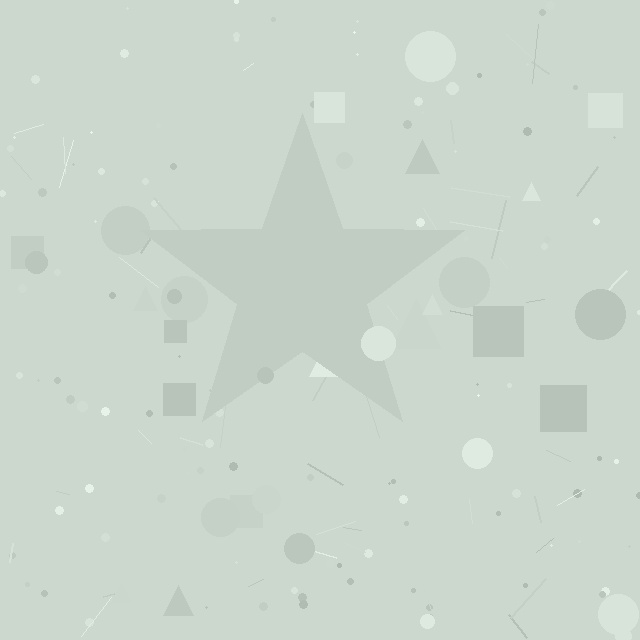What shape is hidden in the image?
A star is hidden in the image.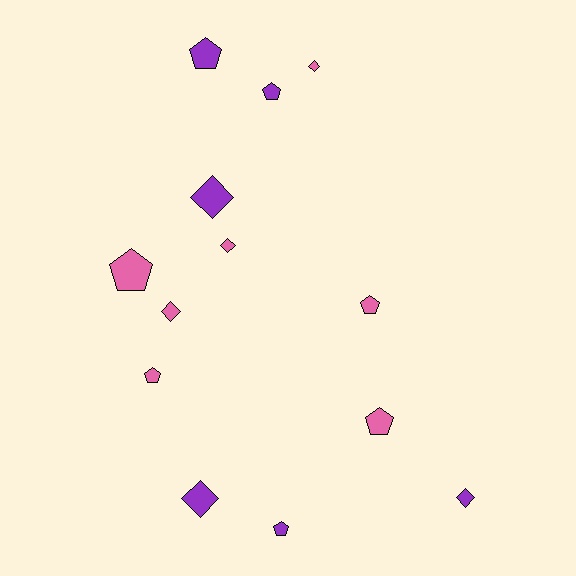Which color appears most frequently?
Pink, with 7 objects.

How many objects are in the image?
There are 13 objects.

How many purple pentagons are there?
There are 3 purple pentagons.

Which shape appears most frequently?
Pentagon, with 7 objects.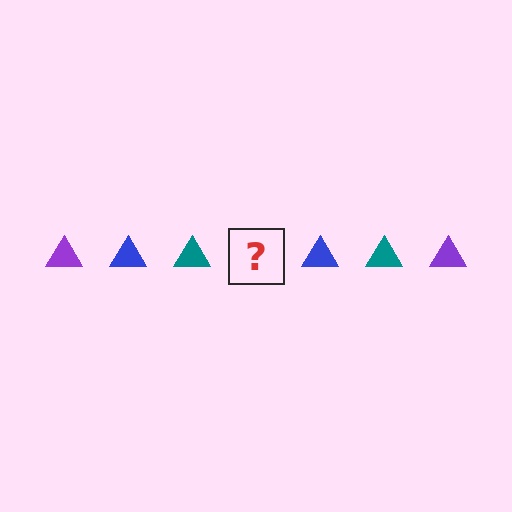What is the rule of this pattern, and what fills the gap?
The rule is that the pattern cycles through purple, blue, teal triangles. The gap should be filled with a purple triangle.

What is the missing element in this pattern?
The missing element is a purple triangle.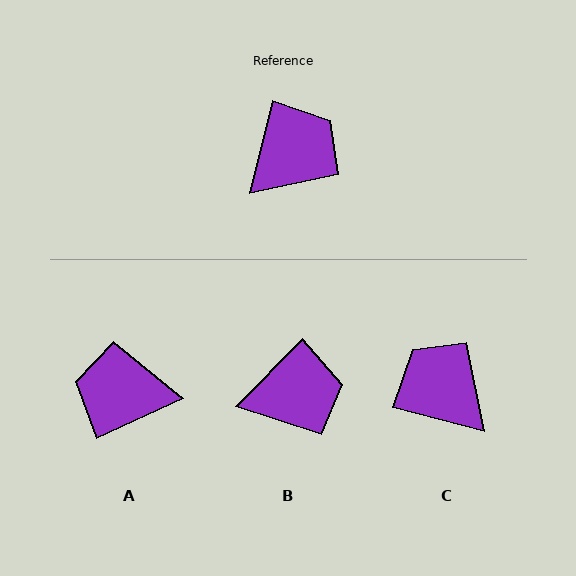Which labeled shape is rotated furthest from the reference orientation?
A, about 129 degrees away.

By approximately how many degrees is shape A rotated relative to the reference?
Approximately 129 degrees counter-clockwise.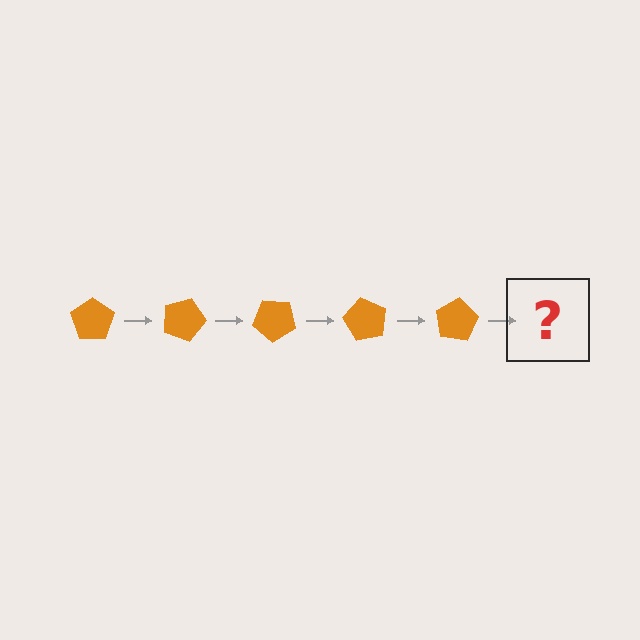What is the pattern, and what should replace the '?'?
The pattern is that the pentagon rotates 20 degrees each step. The '?' should be an orange pentagon rotated 100 degrees.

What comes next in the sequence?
The next element should be an orange pentagon rotated 100 degrees.